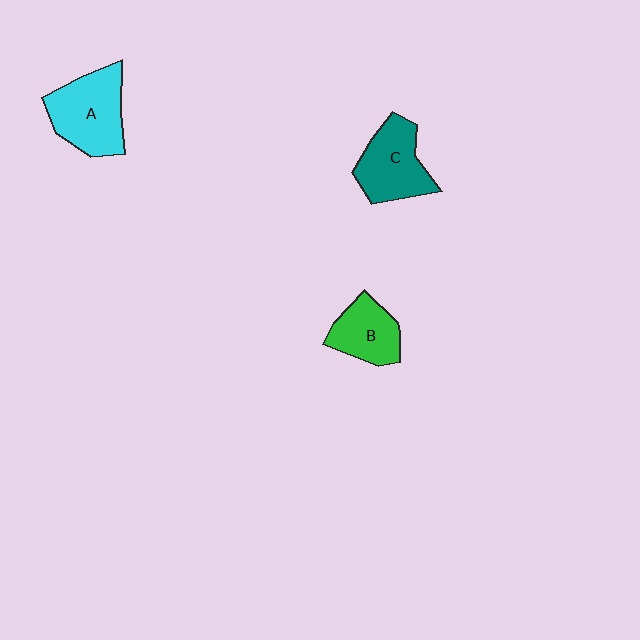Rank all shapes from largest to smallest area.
From largest to smallest: A (cyan), C (teal), B (green).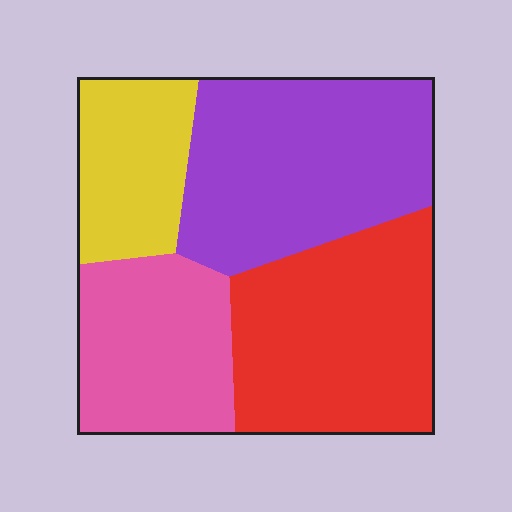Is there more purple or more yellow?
Purple.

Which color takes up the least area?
Yellow, at roughly 15%.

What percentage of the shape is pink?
Pink covers 21% of the shape.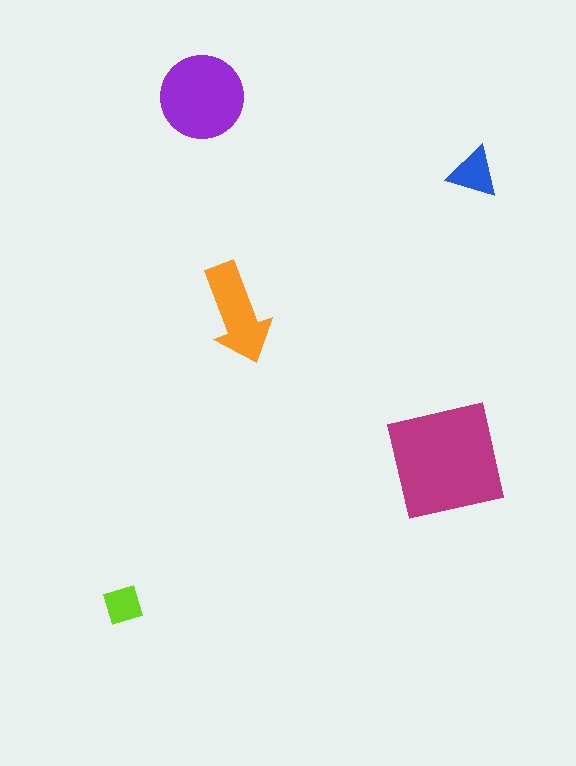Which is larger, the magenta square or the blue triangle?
The magenta square.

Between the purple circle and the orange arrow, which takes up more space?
The purple circle.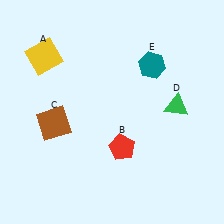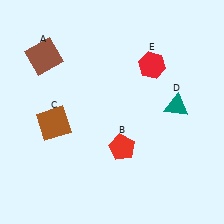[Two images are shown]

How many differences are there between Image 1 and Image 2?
There are 3 differences between the two images.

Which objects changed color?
A changed from yellow to brown. D changed from green to teal. E changed from teal to red.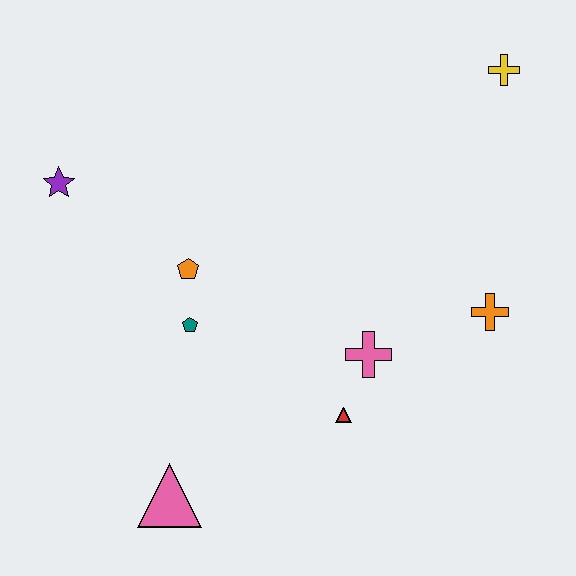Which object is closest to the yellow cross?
The orange cross is closest to the yellow cross.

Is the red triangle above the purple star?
No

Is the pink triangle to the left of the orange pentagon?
Yes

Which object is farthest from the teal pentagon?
The yellow cross is farthest from the teal pentagon.